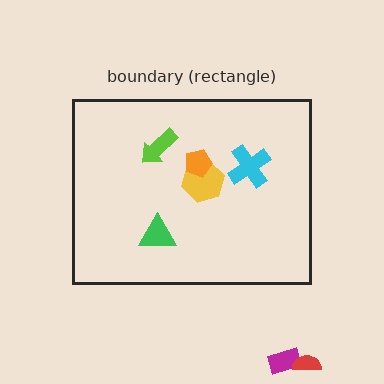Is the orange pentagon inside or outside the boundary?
Inside.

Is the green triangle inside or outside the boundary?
Inside.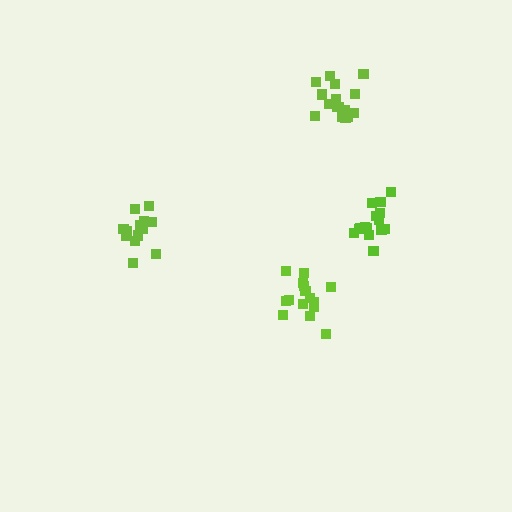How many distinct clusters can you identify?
There are 4 distinct clusters.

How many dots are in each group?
Group 1: 15 dots, Group 2: 17 dots, Group 3: 17 dots, Group 4: 13 dots (62 total).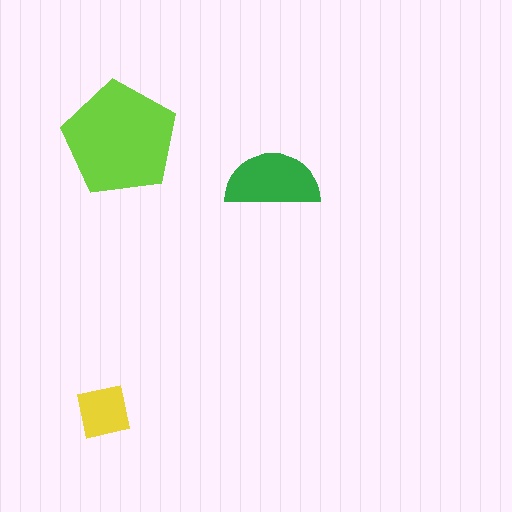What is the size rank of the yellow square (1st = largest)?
3rd.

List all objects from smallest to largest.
The yellow square, the green semicircle, the lime pentagon.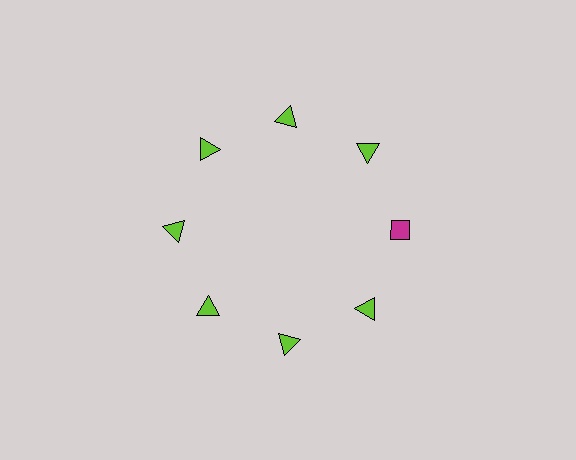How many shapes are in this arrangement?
There are 8 shapes arranged in a ring pattern.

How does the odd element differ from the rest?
It differs in both color (magenta instead of lime) and shape (diamond instead of triangle).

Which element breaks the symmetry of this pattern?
The magenta diamond at roughly the 3 o'clock position breaks the symmetry. All other shapes are lime triangles.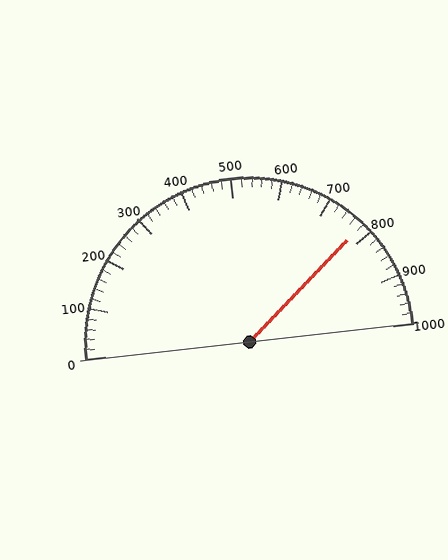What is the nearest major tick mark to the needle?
The nearest major tick mark is 800.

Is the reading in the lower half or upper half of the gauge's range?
The reading is in the upper half of the range (0 to 1000).